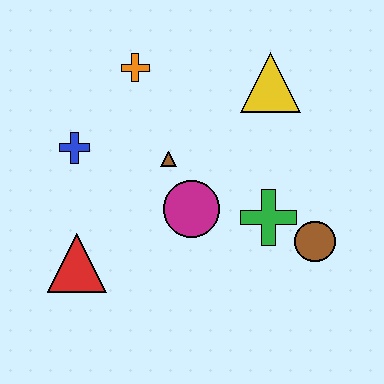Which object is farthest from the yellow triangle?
The red triangle is farthest from the yellow triangle.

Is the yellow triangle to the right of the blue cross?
Yes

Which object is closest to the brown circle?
The green cross is closest to the brown circle.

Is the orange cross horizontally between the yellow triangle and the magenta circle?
No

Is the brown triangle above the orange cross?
No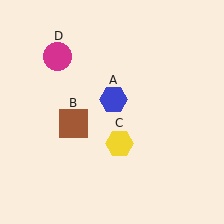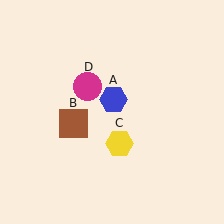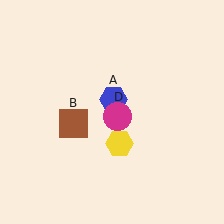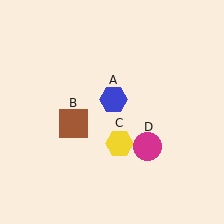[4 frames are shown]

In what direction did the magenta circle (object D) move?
The magenta circle (object D) moved down and to the right.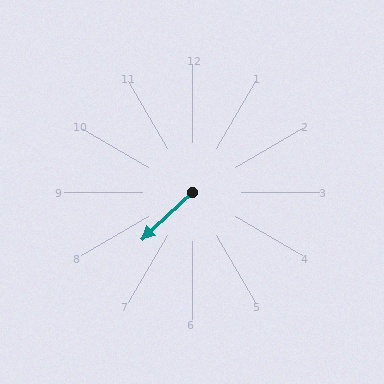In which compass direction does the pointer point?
Southwest.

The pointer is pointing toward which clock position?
Roughly 8 o'clock.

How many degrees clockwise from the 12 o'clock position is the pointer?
Approximately 227 degrees.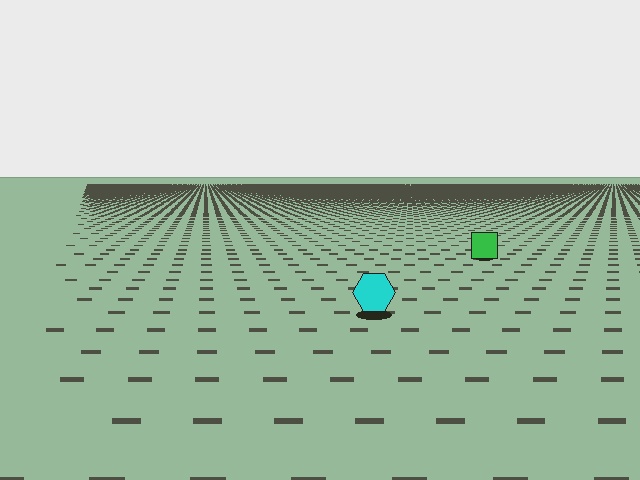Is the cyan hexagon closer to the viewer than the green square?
Yes. The cyan hexagon is closer — you can tell from the texture gradient: the ground texture is coarser near it.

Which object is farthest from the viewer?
The green square is farthest from the viewer. It appears smaller and the ground texture around it is denser.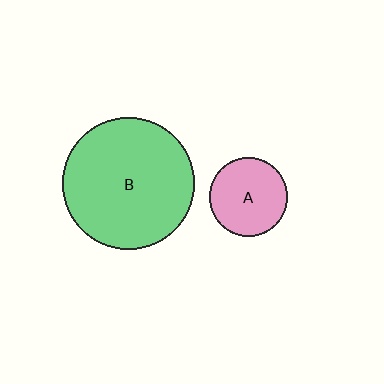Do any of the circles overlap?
No, none of the circles overlap.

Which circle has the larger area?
Circle B (green).